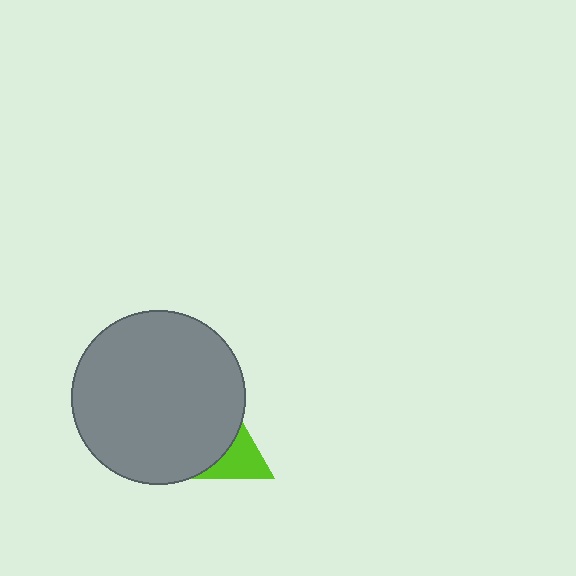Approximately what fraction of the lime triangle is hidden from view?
Roughly 52% of the lime triangle is hidden behind the gray circle.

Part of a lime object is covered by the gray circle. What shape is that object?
It is a triangle.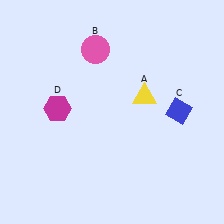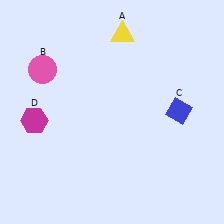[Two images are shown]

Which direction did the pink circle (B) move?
The pink circle (B) moved left.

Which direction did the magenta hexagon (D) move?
The magenta hexagon (D) moved left.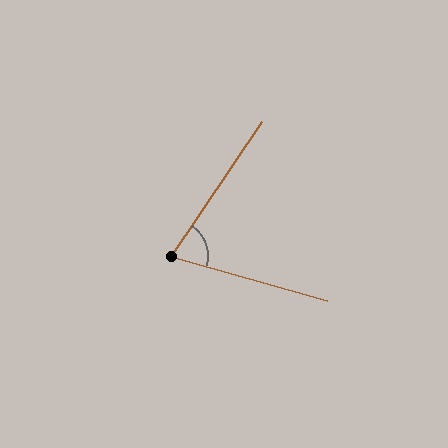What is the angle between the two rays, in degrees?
Approximately 72 degrees.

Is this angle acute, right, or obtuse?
It is acute.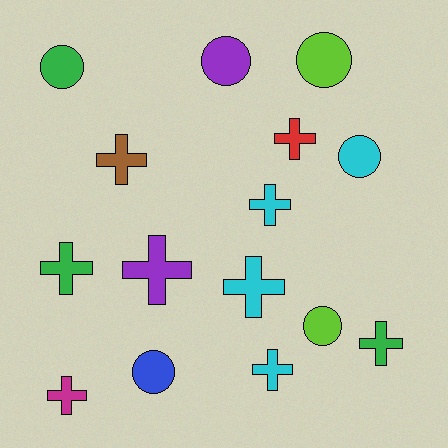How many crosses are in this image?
There are 9 crosses.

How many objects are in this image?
There are 15 objects.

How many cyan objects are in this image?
There are 4 cyan objects.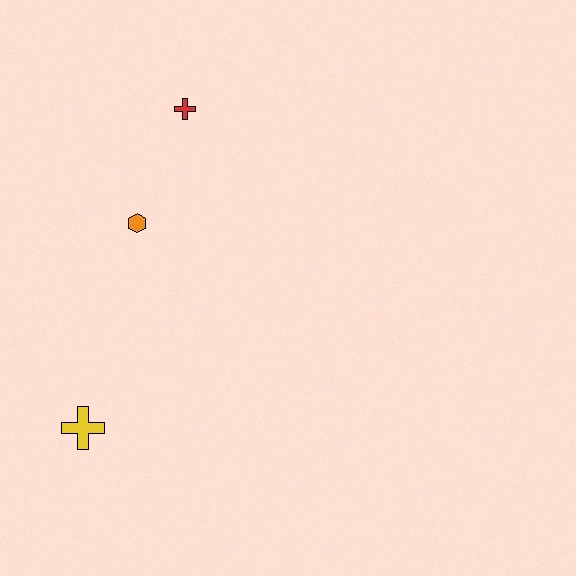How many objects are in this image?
There are 3 objects.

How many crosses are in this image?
There are 2 crosses.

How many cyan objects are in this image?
There are no cyan objects.